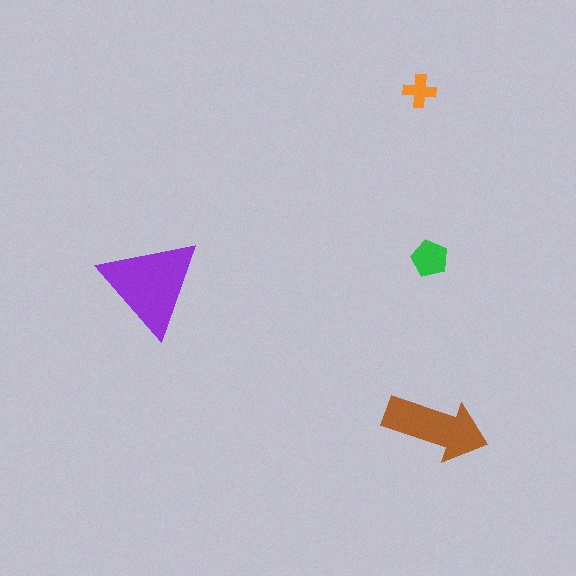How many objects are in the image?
There are 4 objects in the image.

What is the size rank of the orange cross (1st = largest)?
4th.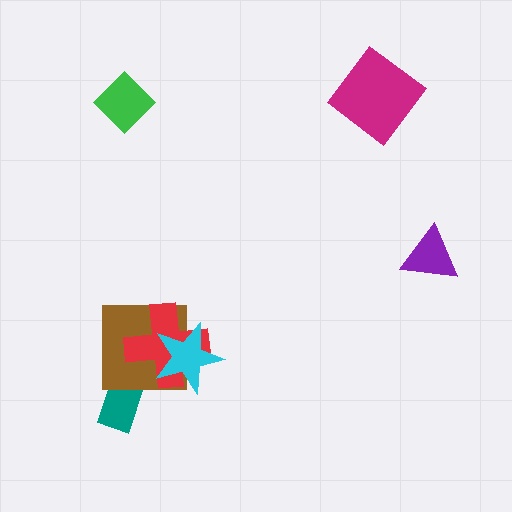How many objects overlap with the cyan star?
2 objects overlap with the cyan star.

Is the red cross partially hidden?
Yes, it is partially covered by another shape.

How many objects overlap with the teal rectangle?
1 object overlaps with the teal rectangle.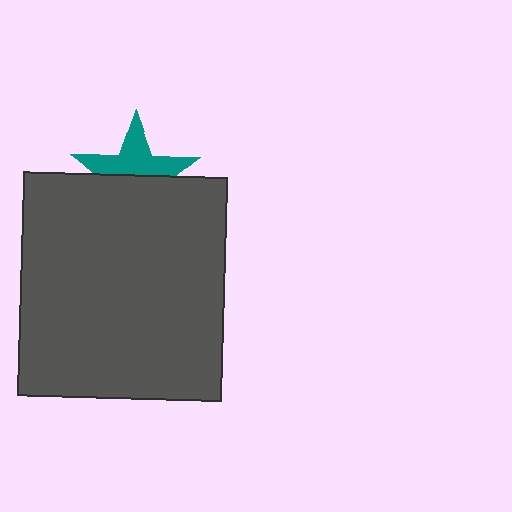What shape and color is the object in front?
The object in front is a dark gray rectangle.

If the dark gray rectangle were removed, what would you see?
You would see the complete teal star.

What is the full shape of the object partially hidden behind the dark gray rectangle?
The partially hidden object is a teal star.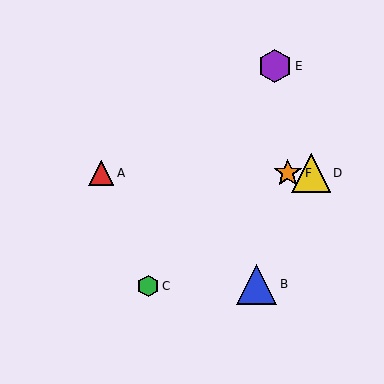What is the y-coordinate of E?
Object E is at y≈66.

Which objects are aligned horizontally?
Objects A, D, F are aligned horizontally.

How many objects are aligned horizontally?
3 objects (A, D, F) are aligned horizontally.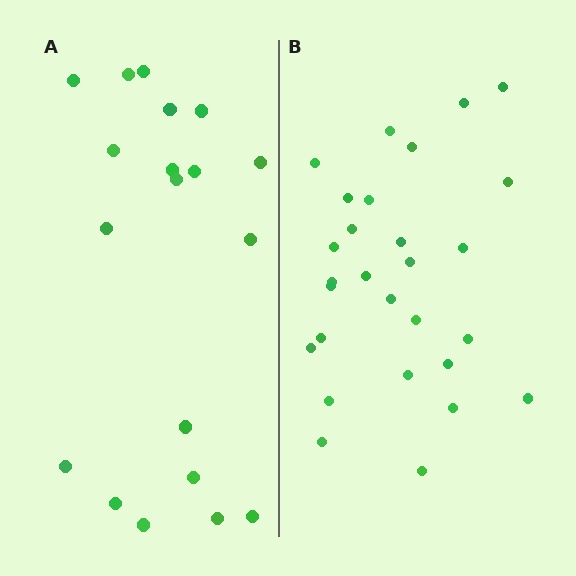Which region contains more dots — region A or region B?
Region B (the right region) has more dots.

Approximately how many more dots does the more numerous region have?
Region B has roughly 8 or so more dots than region A.